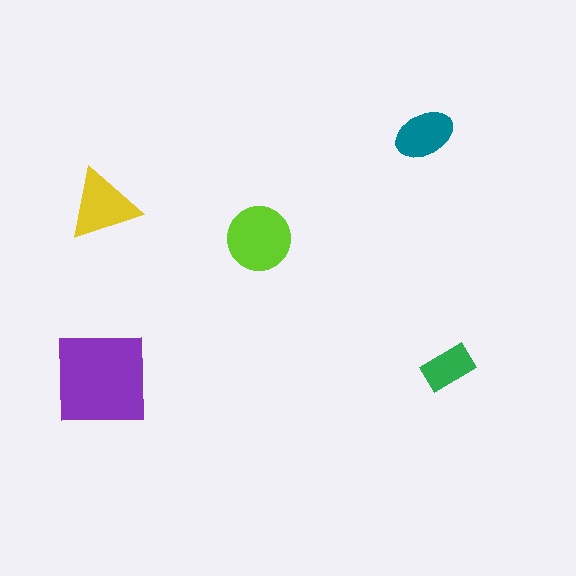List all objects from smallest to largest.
The green rectangle, the teal ellipse, the yellow triangle, the lime circle, the purple square.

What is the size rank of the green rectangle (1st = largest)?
5th.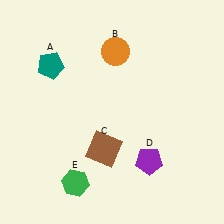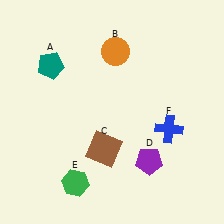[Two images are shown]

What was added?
A blue cross (F) was added in Image 2.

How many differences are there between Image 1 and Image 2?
There is 1 difference between the two images.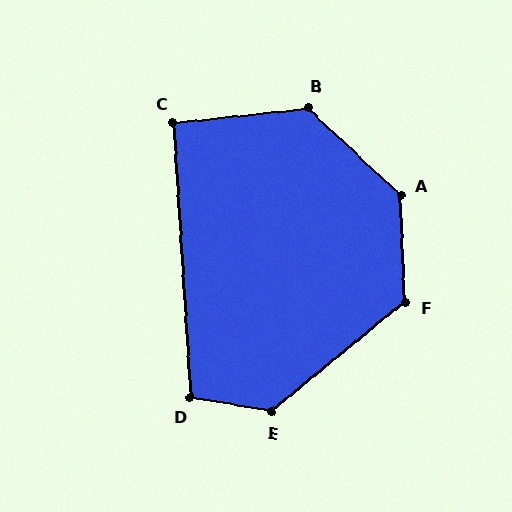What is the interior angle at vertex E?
Approximately 131 degrees (obtuse).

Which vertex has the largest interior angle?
A, at approximately 136 degrees.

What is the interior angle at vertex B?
Approximately 130 degrees (obtuse).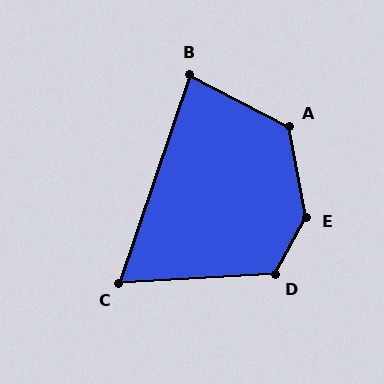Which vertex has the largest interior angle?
E, at approximately 141 degrees.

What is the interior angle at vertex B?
Approximately 81 degrees (acute).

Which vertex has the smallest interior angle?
C, at approximately 68 degrees.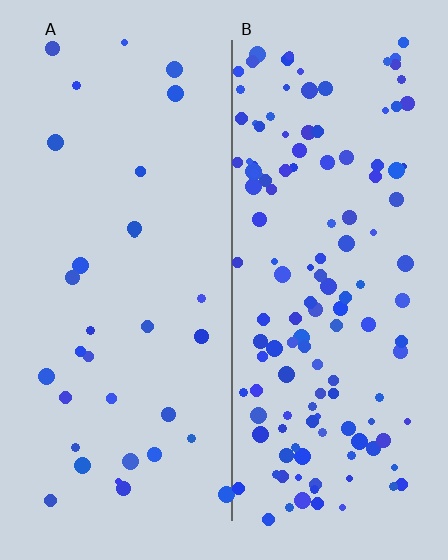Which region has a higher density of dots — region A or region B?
B (the right).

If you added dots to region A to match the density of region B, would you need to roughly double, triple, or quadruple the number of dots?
Approximately quadruple.